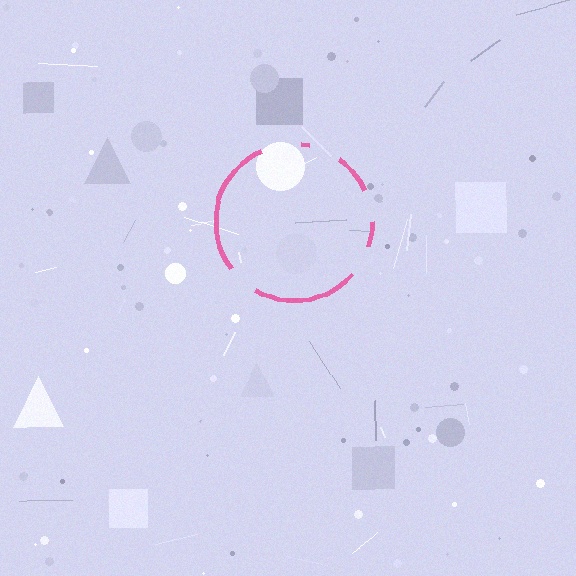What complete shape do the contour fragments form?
The contour fragments form a circle.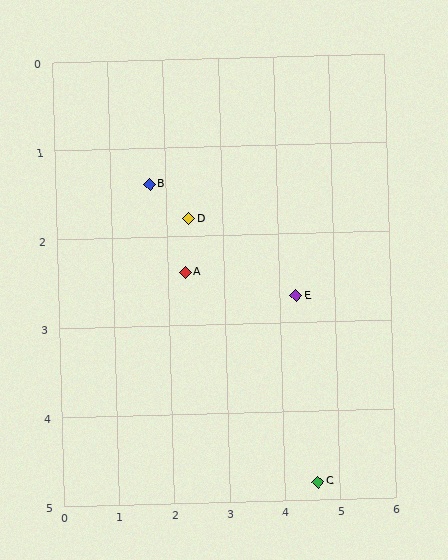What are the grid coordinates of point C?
Point C is at approximately (4.6, 4.8).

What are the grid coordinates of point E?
Point E is at approximately (4.3, 2.7).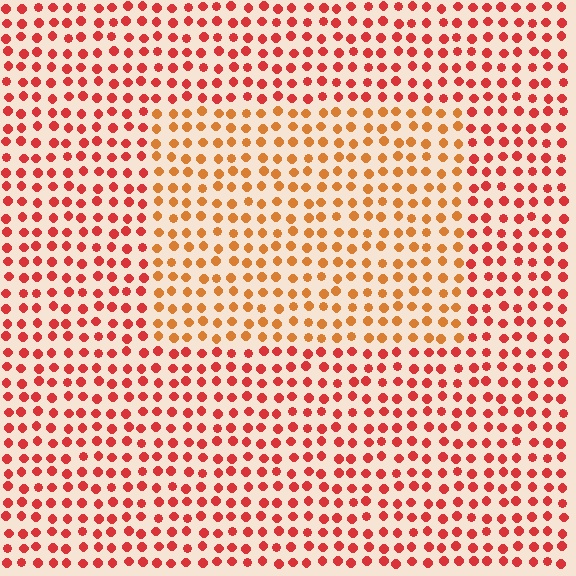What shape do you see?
I see a rectangle.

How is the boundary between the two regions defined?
The boundary is defined purely by a slight shift in hue (about 29 degrees). Spacing, size, and orientation are identical on both sides.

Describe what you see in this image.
The image is filled with small red elements in a uniform arrangement. A rectangle-shaped region is visible where the elements are tinted to a slightly different hue, forming a subtle color boundary.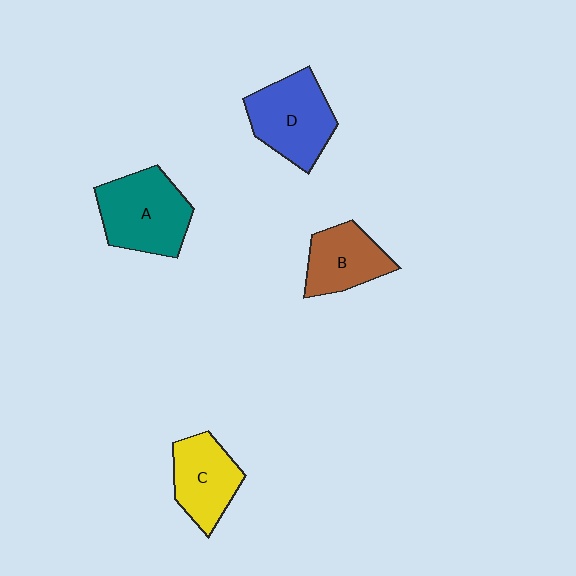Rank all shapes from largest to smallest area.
From largest to smallest: A (teal), D (blue), C (yellow), B (brown).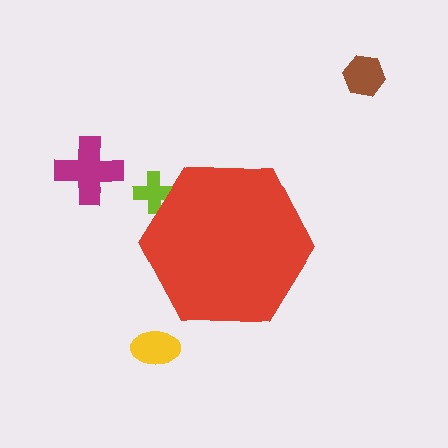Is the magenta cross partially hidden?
No, the magenta cross is fully visible.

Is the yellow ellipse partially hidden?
No, the yellow ellipse is fully visible.